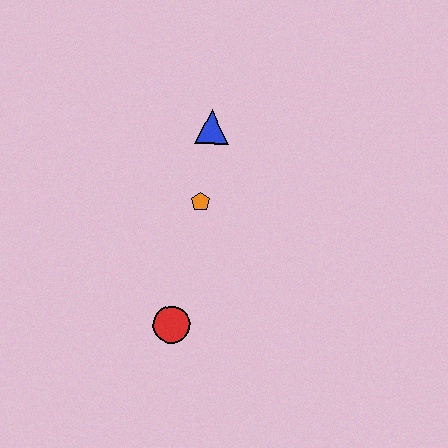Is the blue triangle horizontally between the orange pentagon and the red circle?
No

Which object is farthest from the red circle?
The blue triangle is farthest from the red circle.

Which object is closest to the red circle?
The orange pentagon is closest to the red circle.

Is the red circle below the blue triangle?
Yes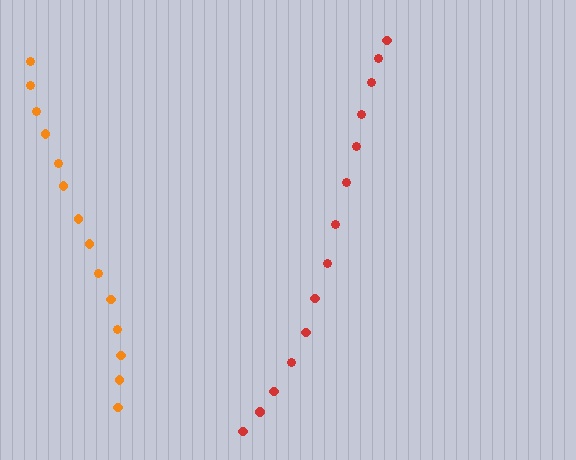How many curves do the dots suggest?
There are 2 distinct paths.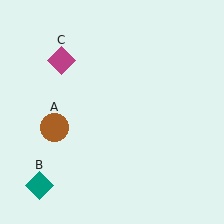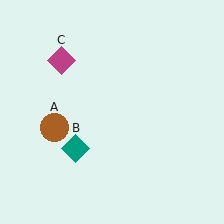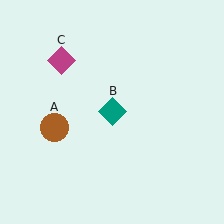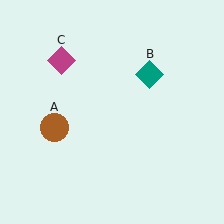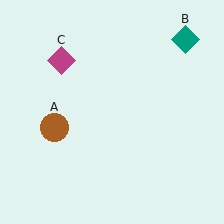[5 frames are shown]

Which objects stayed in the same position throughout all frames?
Brown circle (object A) and magenta diamond (object C) remained stationary.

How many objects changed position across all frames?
1 object changed position: teal diamond (object B).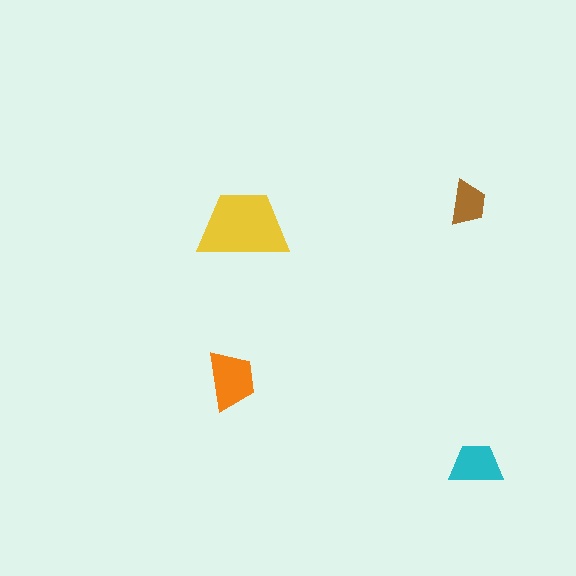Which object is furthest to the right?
The cyan trapezoid is rightmost.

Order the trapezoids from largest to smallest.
the yellow one, the orange one, the cyan one, the brown one.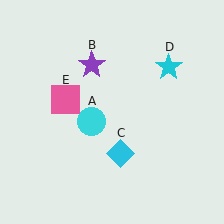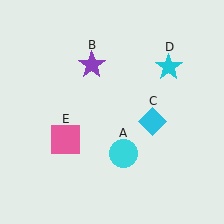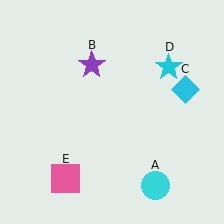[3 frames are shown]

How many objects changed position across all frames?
3 objects changed position: cyan circle (object A), cyan diamond (object C), pink square (object E).